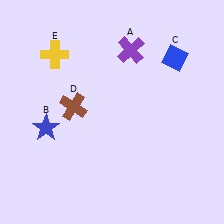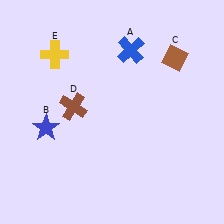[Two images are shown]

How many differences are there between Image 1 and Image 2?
There are 2 differences between the two images.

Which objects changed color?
A changed from purple to blue. C changed from blue to brown.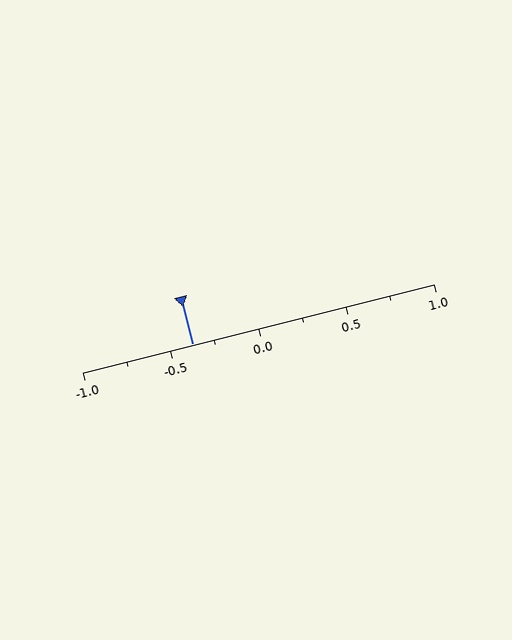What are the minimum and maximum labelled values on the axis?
The axis runs from -1.0 to 1.0.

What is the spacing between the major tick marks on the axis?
The major ticks are spaced 0.5 apart.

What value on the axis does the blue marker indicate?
The marker indicates approximately -0.38.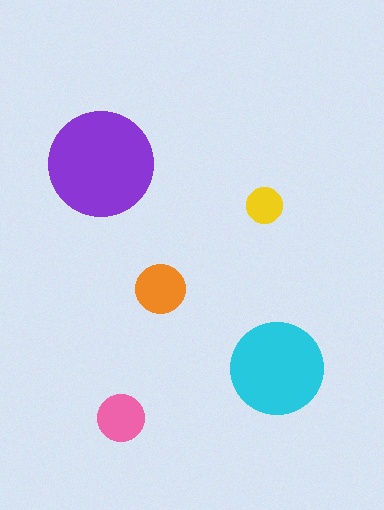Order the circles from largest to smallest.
the purple one, the cyan one, the orange one, the pink one, the yellow one.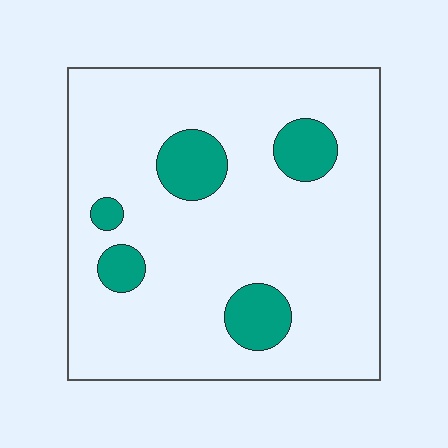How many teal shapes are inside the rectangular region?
5.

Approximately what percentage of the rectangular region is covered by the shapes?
Approximately 15%.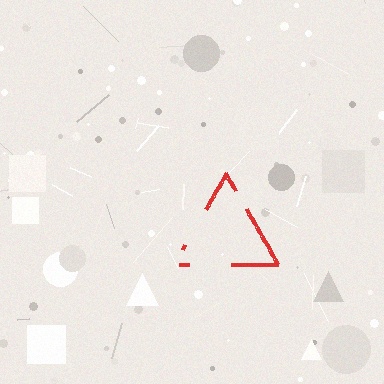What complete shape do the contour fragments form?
The contour fragments form a triangle.